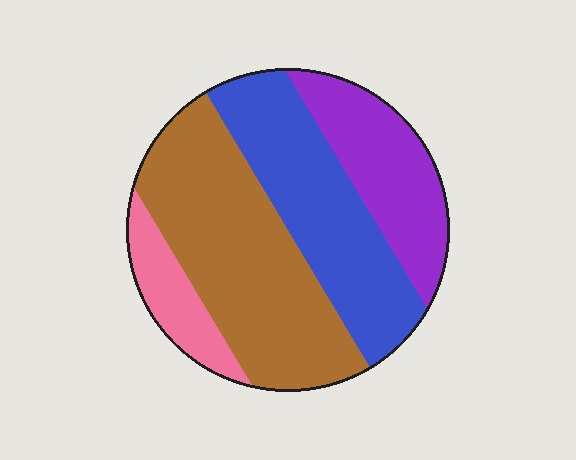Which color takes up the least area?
Pink, at roughly 10%.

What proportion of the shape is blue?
Blue takes up between a sixth and a third of the shape.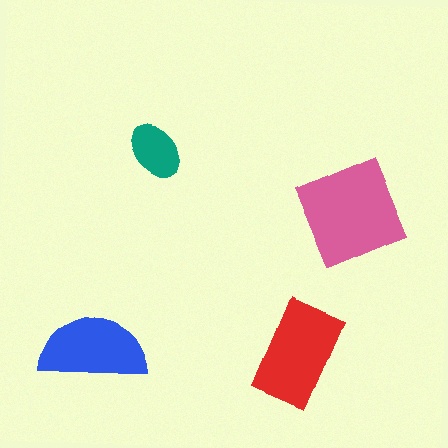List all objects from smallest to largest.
The teal ellipse, the blue semicircle, the red rectangle, the pink diamond.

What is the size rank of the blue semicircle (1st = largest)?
3rd.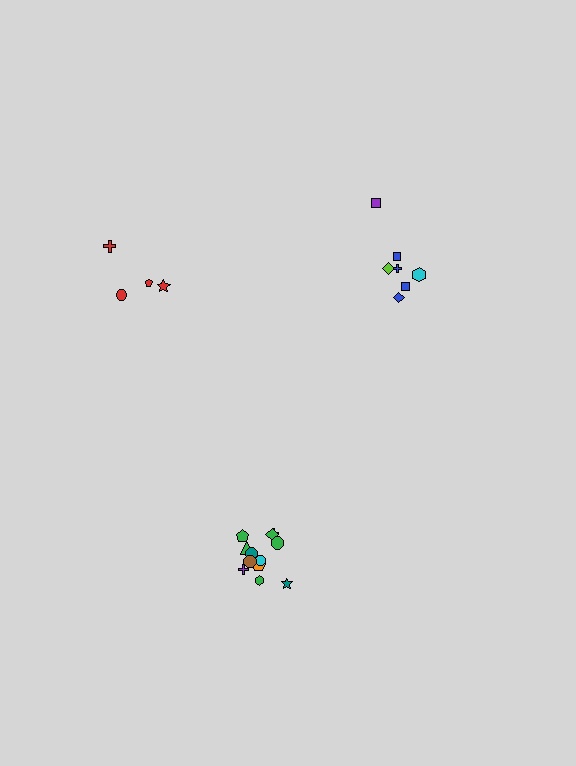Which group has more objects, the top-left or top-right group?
The top-right group.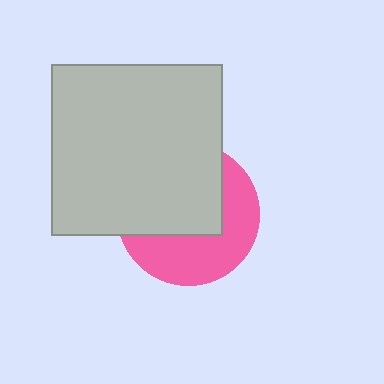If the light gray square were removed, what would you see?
You would see the complete pink circle.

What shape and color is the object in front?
The object in front is a light gray square.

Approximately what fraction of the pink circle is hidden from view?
Roughly 54% of the pink circle is hidden behind the light gray square.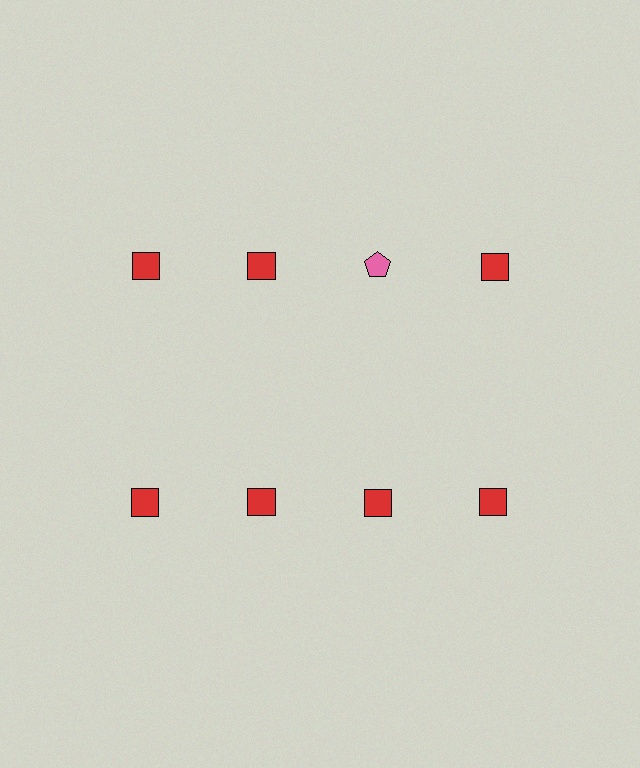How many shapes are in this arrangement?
There are 8 shapes arranged in a grid pattern.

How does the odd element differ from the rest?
It differs in both color (pink instead of red) and shape (pentagon instead of square).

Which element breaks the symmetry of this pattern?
The pink pentagon in the top row, center column breaks the symmetry. All other shapes are red squares.